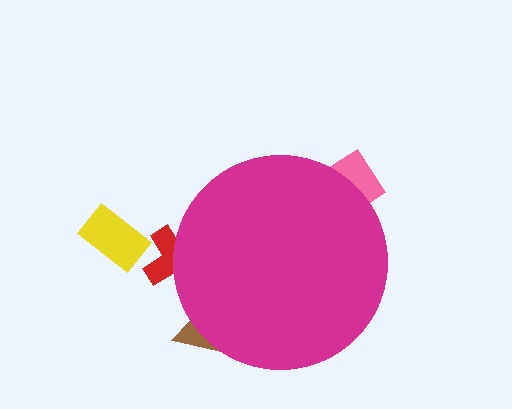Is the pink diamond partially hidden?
Yes, the pink diamond is partially hidden behind the magenta circle.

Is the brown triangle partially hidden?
Yes, the brown triangle is partially hidden behind the magenta circle.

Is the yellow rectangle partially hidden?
No, the yellow rectangle is fully visible.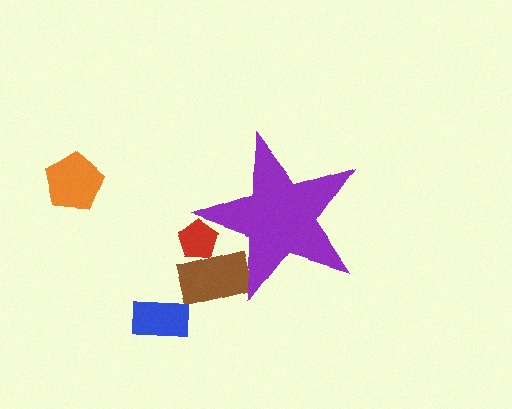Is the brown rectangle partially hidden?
Yes, the brown rectangle is partially hidden behind the purple star.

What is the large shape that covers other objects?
A purple star.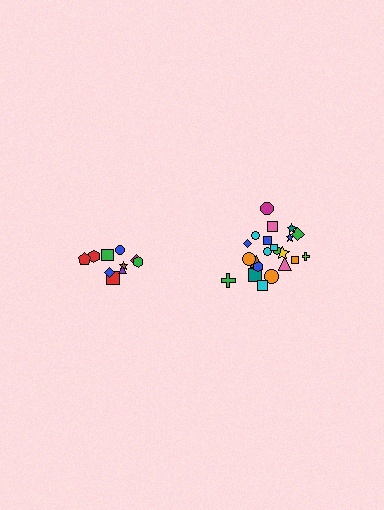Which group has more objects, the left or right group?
The right group.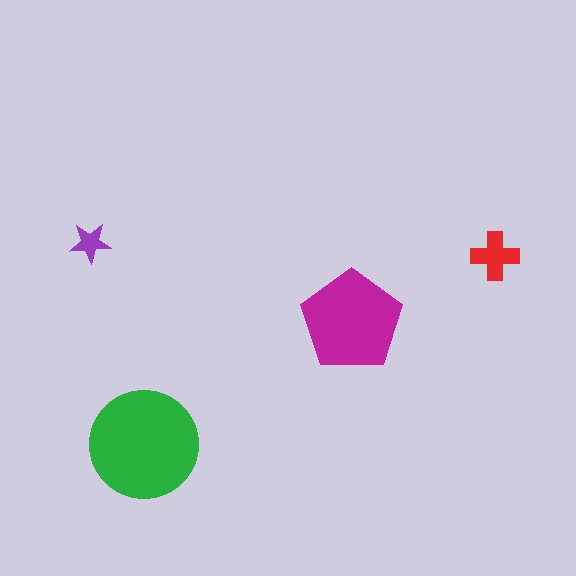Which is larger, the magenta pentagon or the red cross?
The magenta pentagon.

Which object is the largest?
The green circle.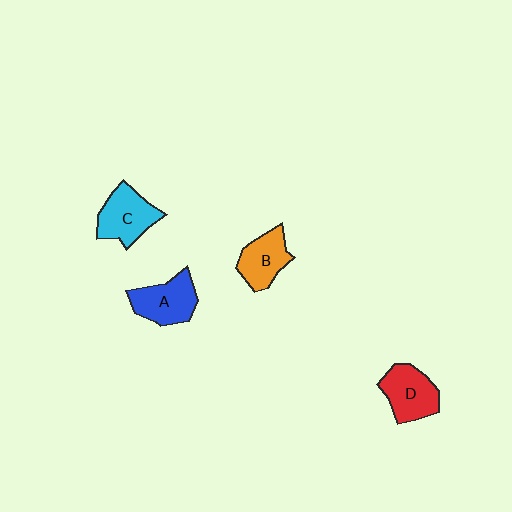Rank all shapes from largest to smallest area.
From largest to smallest: C (cyan), D (red), A (blue), B (orange).